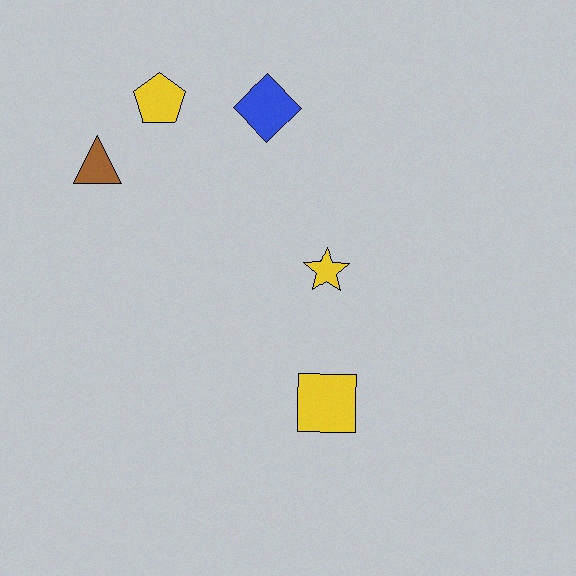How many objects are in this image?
There are 5 objects.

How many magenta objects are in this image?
There are no magenta objects.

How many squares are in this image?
There is 1 square.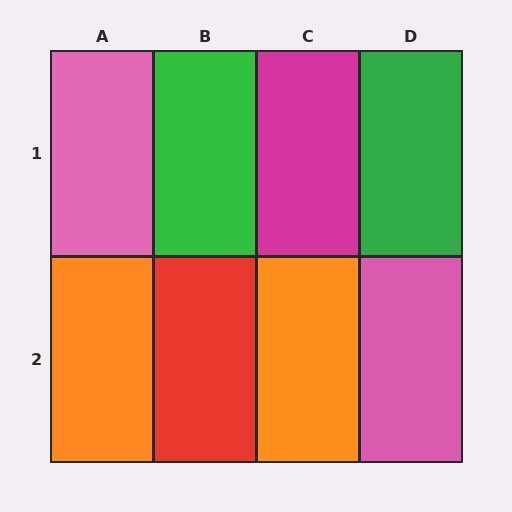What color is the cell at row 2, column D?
Pink.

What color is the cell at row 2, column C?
Orange.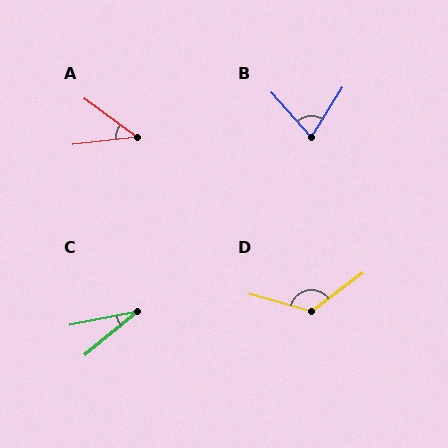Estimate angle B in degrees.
Approximately 73 degrees.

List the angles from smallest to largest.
C (28°), A (43°), B (73°), D (127°).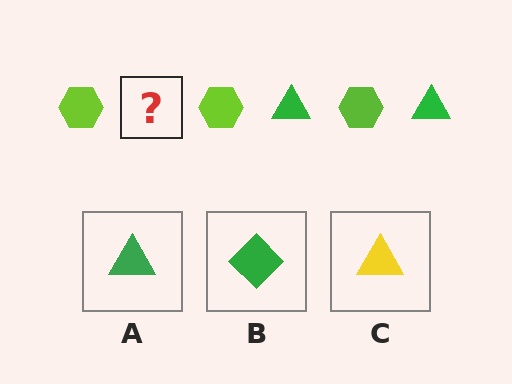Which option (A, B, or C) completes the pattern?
A.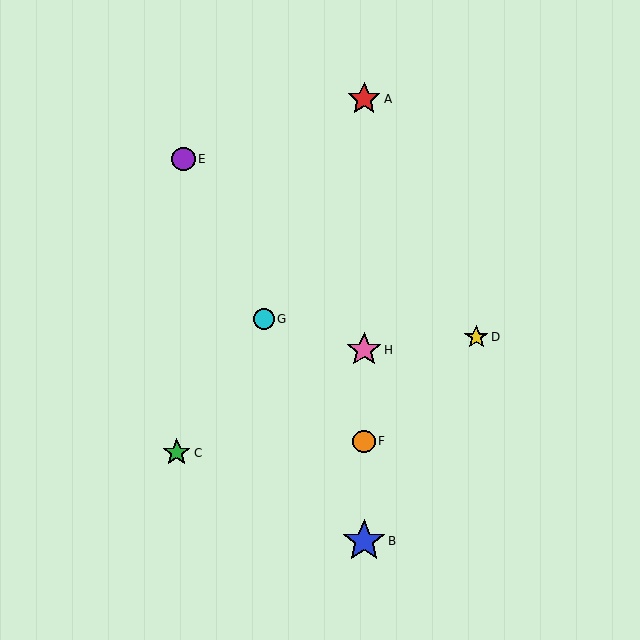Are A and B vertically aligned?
Yes, both are at x≈364.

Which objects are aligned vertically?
Objects A, B, F, H are aligned vertically.